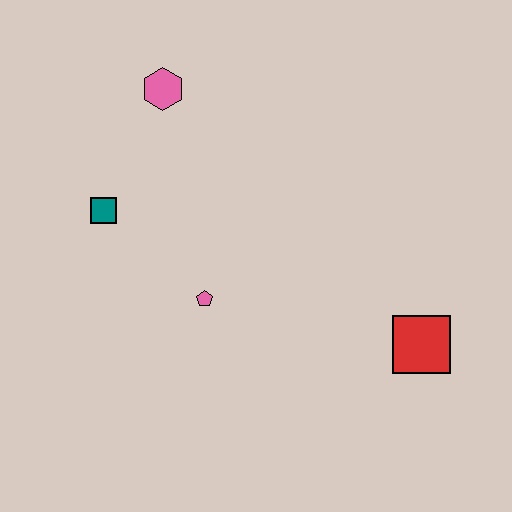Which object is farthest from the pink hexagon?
The red square is farthest from the pink hexagon.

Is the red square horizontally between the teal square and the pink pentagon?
No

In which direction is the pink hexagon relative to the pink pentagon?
The pink hexagon is above the pink pentagon.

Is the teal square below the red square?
No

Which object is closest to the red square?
The pink pentagon is closest to the red square.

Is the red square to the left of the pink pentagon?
No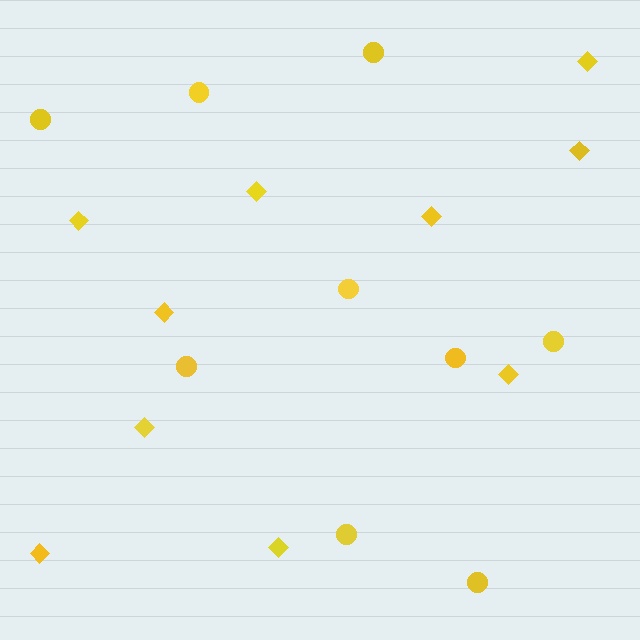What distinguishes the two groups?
There are 2 groups: one group of diamonds (10) and one group of circles (9).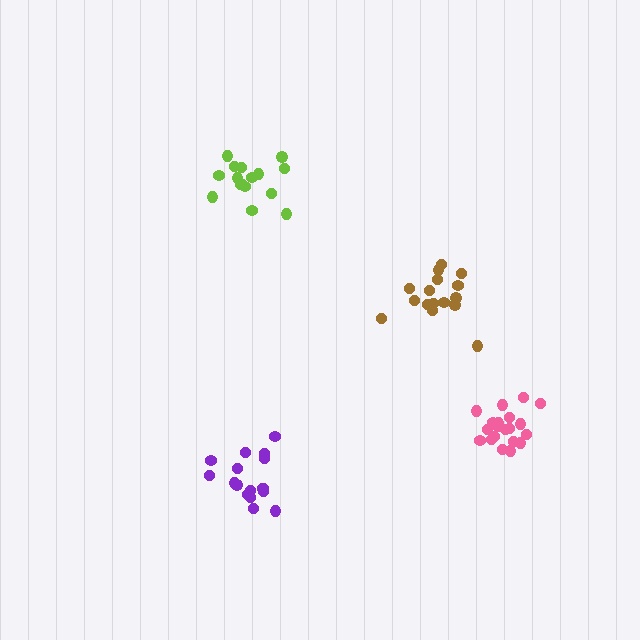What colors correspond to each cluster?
The clusters are colored: purple, pink, brown, lime.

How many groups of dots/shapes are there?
There are 4 groups.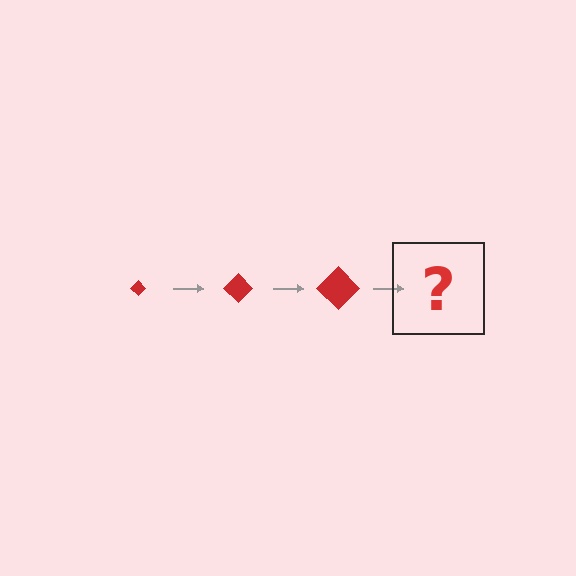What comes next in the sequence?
The next element should be a red diamond, larger than the previous one.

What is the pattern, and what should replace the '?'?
The pattern is that the diamond gets progressively larger each step. The '?' should be a red diamond, larger than the previous one.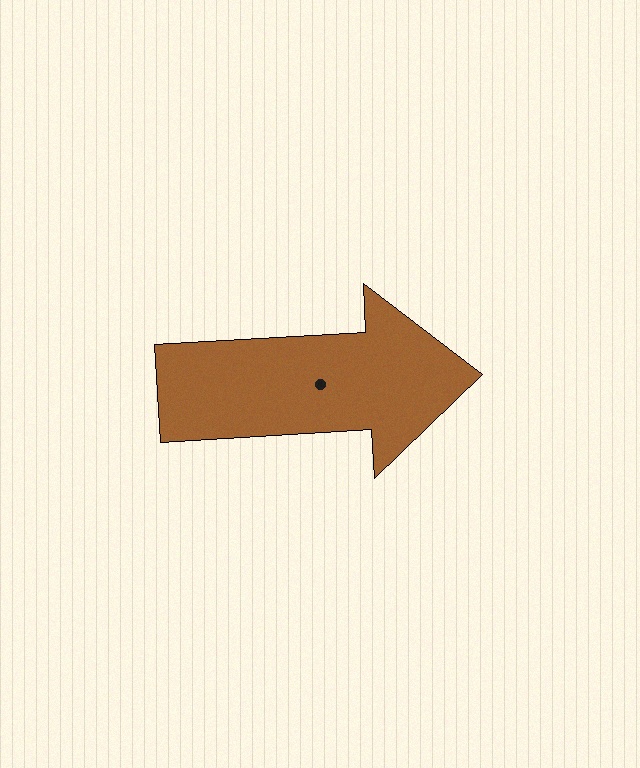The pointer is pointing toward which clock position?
Roughly 3 o'clock.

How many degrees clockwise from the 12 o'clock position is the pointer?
Approximately 87 degrees.